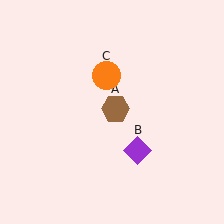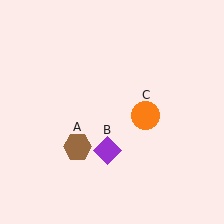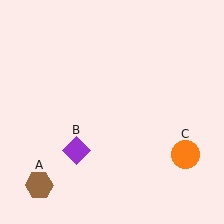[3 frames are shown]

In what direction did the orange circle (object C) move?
The orange circle (object C) moved down and to the right.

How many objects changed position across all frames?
3 objects changed position: brown hexagon (object A), purple diamond (object B), orange circle (object C).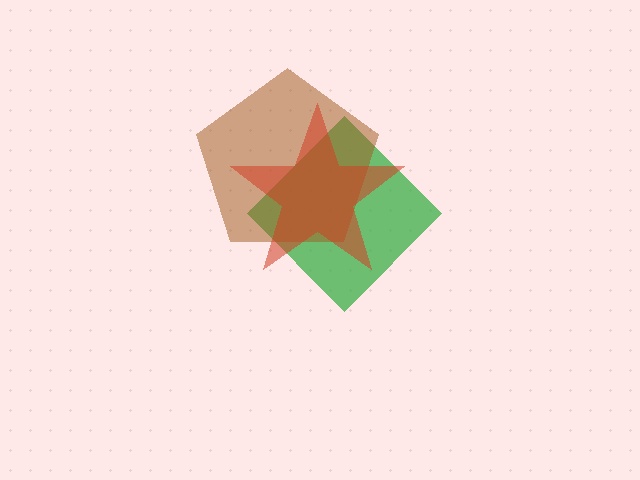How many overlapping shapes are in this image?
There are 3 overlapping shapes in the image.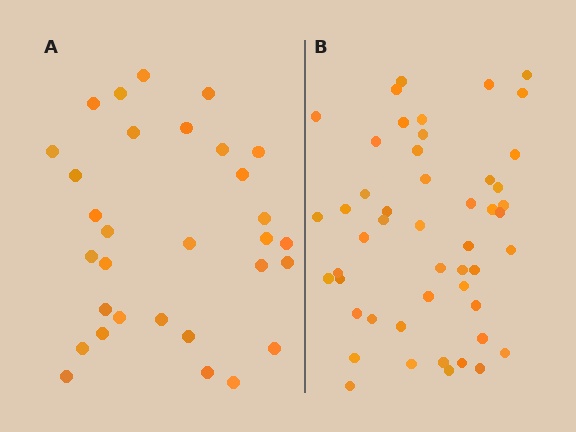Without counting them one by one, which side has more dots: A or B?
Region B (the right region) has more dots.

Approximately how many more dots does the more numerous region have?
Region B has approximately 20 more dots than region A.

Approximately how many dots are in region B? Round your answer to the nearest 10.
About 50 dots. (The exact count is 49, which rounds to 50.)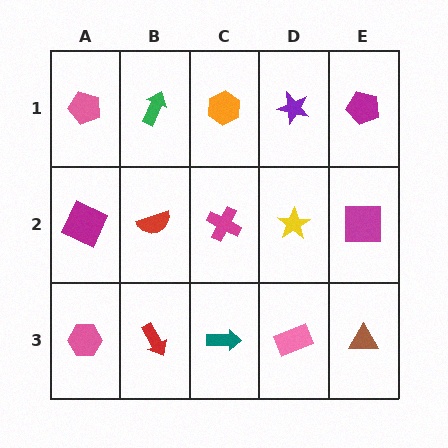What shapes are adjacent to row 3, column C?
A magenta cross (row 2, column C), a red arrow (row 3, column B), a pink rectangle (row 3, column D).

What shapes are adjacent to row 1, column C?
A magenta cross (row 2, column C), a green arrow (row 1, column B), a purple star (row 1, column D).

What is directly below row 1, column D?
A yellow star.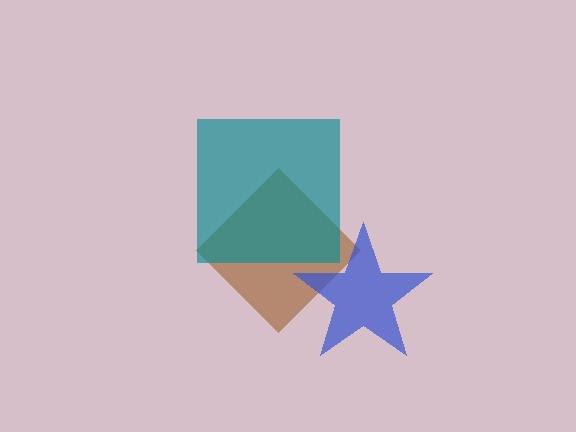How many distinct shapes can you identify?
There are 3 distinct shapes: a brown diamond, a teal square, a blue star.